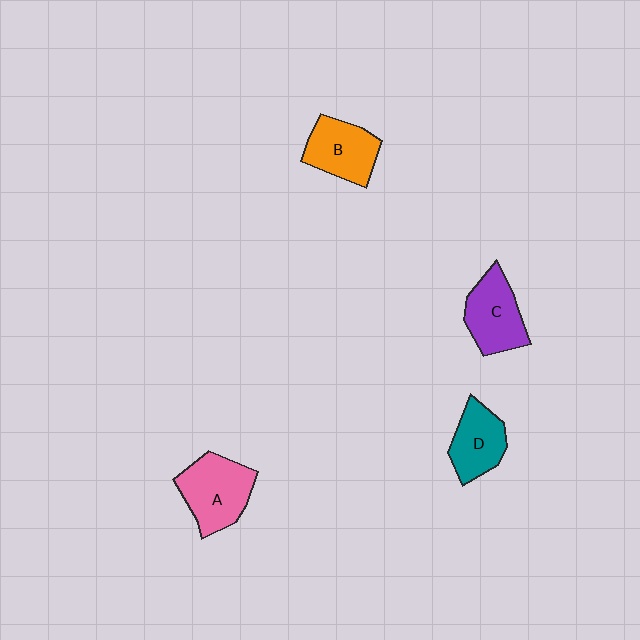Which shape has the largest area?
Shape A (pink).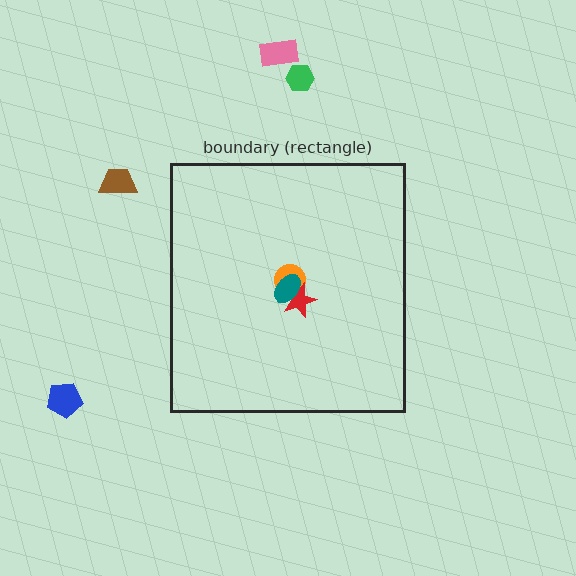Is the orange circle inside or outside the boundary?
Inside.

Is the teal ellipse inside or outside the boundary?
Inside.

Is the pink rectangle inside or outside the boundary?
Outside.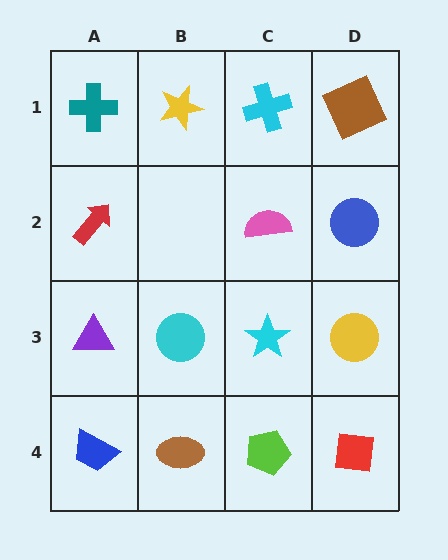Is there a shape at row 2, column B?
No, that cell is empty.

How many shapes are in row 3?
4 shapes.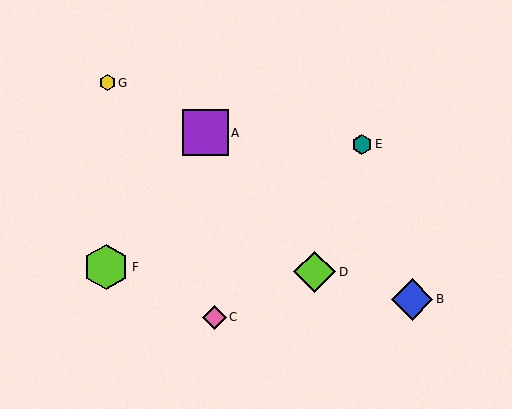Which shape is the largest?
The purple square (labeled A) is the largest.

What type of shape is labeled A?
Shape A is a purple square.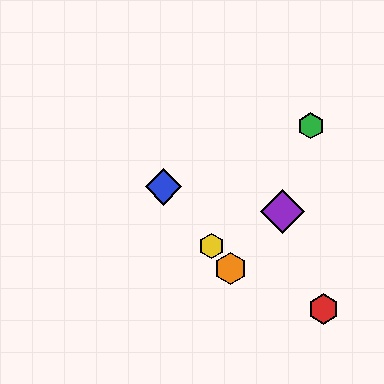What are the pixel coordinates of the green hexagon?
The green hexagon is at (311, 126).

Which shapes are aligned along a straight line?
The blue diamond, the yellow hexagon, the orange hexagon are aligned along a straight line.